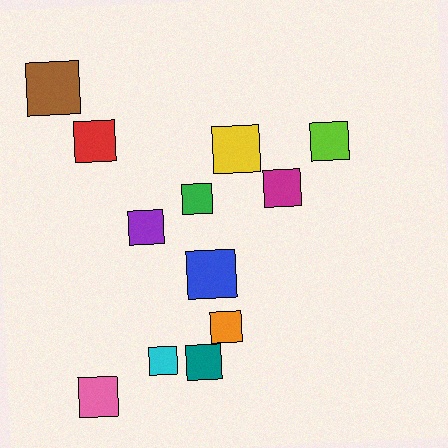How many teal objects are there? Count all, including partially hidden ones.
There is 1 teal object.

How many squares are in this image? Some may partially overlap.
There are 12 squares.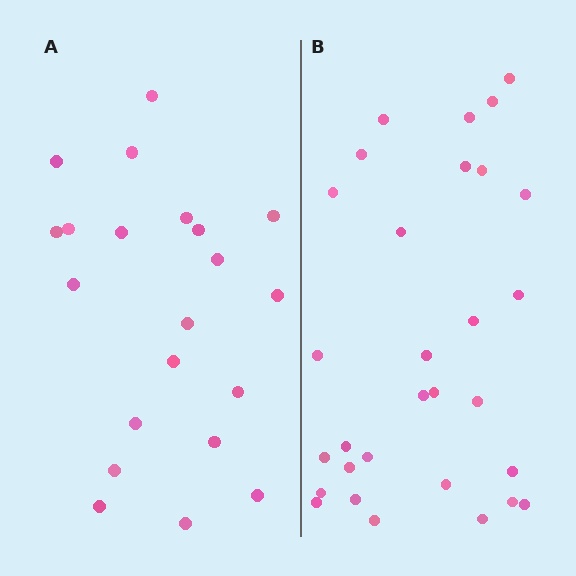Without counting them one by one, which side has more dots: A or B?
Region B (the right region) has more dots.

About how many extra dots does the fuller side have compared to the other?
Region B has roughly 8 or so more dots than region A.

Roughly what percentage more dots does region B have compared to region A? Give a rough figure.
About 45% more.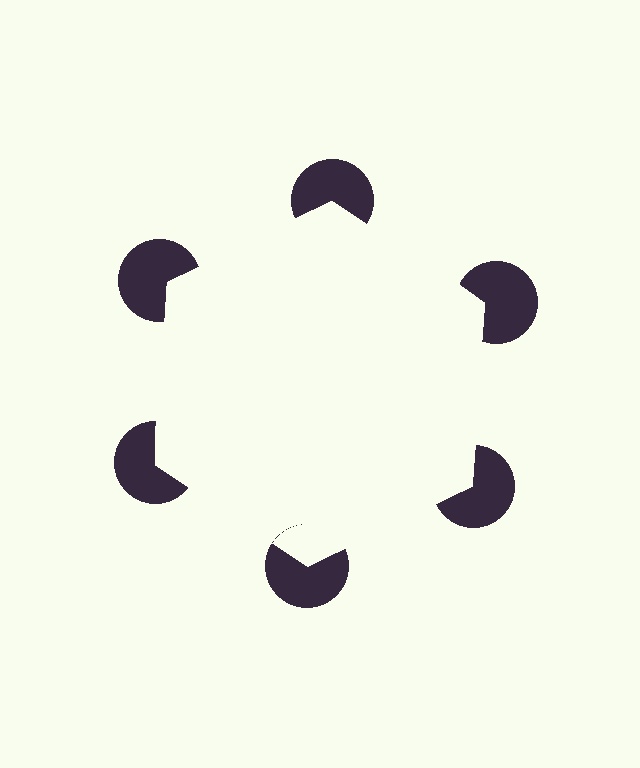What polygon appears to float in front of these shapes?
An illusory hexagon — its edges are inferred from the aligned wedge cuts in the pac-man discs, not physically drawn.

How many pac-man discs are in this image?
There are 6 — one at each vertex of the illusory hexagon.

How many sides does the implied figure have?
6 sides.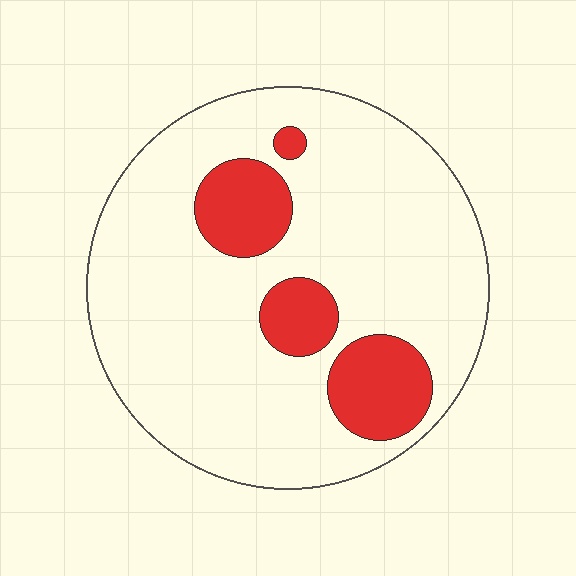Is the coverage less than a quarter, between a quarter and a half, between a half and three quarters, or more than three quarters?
Less than a quarter.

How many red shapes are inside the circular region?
4.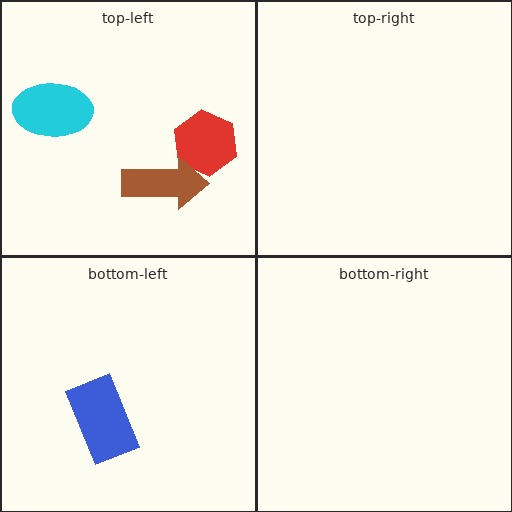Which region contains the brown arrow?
The top-left region.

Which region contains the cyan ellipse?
The top-left region.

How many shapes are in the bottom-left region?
1.